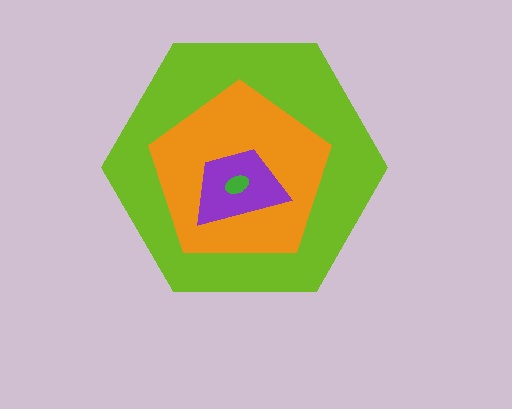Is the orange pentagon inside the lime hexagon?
Yes.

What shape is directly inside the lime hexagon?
The orange pentagon.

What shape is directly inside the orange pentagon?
The purple trapezoid.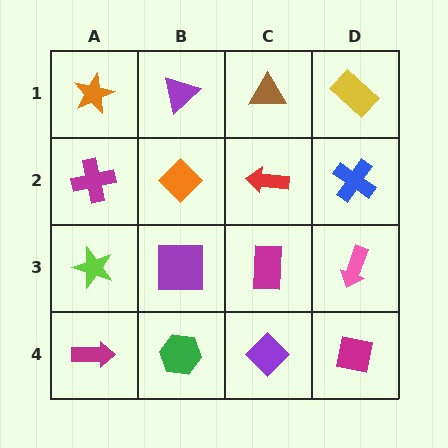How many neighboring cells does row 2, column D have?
3.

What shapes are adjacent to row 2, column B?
A purple triangle (row 1, column B), a purple square (row 3, column B), a magenta cross (row 2, column A), a red arrow (row 2, column C).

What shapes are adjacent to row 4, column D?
A pink arrow (row 3, column D), a purple diamond (row 4, column C).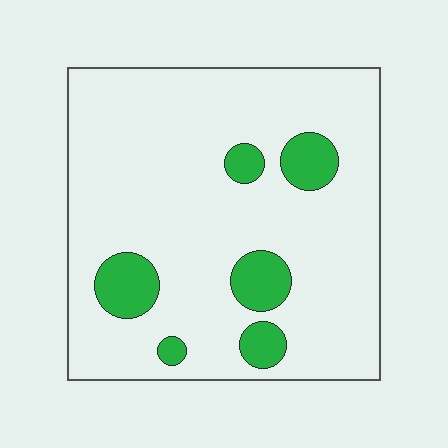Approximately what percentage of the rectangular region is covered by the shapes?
Approximately 15%.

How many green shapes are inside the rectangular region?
6.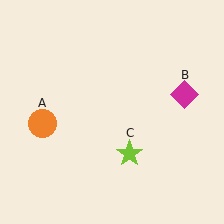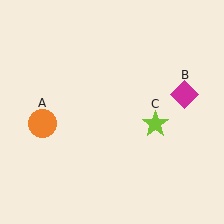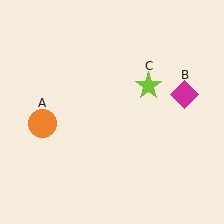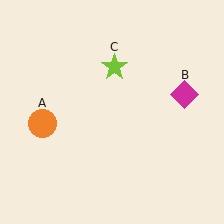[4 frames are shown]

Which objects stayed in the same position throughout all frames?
Orange circle (object A) and magenta diamond (object B) remained stationary.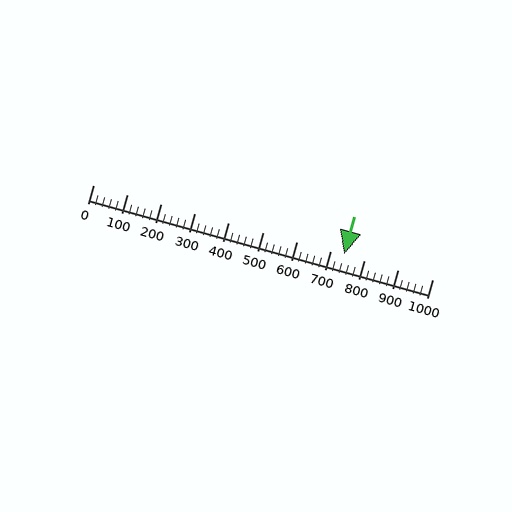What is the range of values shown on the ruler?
The ruler shows values from 0 to 1000.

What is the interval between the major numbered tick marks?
The major tick marks are spaced 100 units apart.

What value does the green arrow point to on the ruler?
The green arrow points to approximately 739.